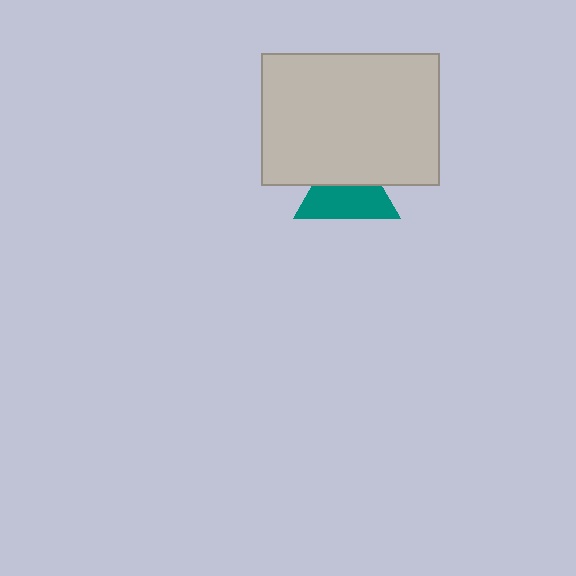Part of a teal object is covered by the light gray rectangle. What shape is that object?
It is a triangle.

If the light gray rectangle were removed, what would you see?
You would see the complete teal triangle.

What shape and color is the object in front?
The object in front is a light gray rectangle.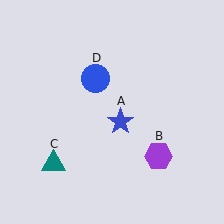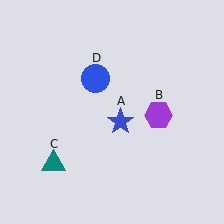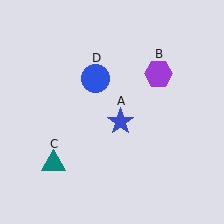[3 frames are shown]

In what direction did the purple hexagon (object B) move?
The purple hexagon (object B) moved up.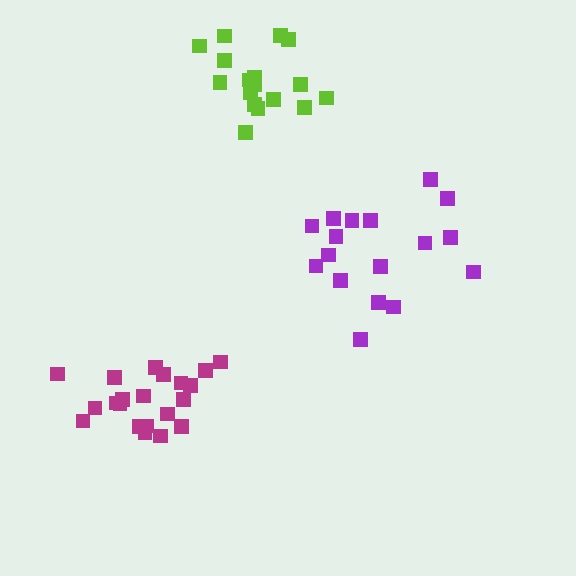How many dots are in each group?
Group 1: 17 dots, Group 2: 21 dots, Group 3: 17 dots (55 total).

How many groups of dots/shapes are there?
There are 3 groups.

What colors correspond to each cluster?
The clusters are colored: lime, magenta, purple.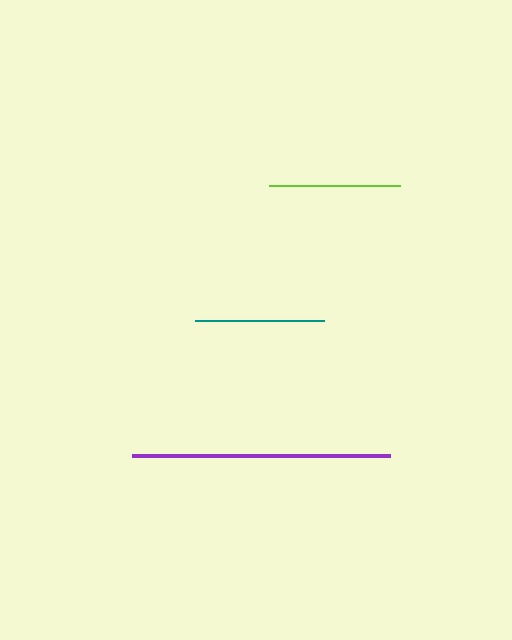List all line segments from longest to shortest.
From longest to shortest: purple, lime, teal.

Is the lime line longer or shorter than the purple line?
The purple line is longer than the lime line.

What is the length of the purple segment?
The purple segment is approximately 259 pixels long.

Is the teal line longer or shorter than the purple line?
The purple line is longer than the teal line.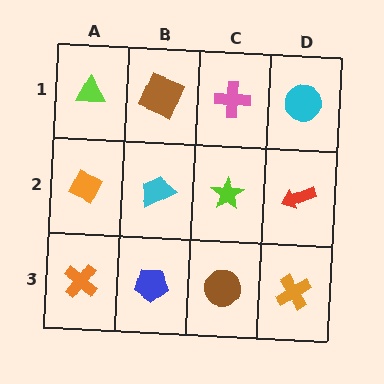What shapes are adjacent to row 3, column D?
A red arrow (row 2, column D), a brown circle (row 3, column C).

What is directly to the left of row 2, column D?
A lime star.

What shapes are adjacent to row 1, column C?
A lime star (row 2, column C), a brown square (row 1, column B), a cyan circle (row 1, column D).